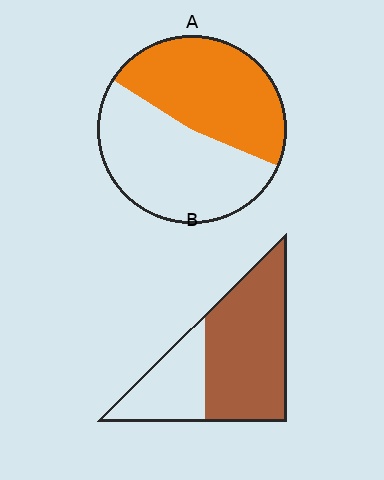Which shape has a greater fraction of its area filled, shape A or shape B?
Shape B.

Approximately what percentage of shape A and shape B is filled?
A is approximately 50% and B is approximately 65%.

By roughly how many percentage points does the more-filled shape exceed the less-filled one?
By roughly 20 percentage points (B over A).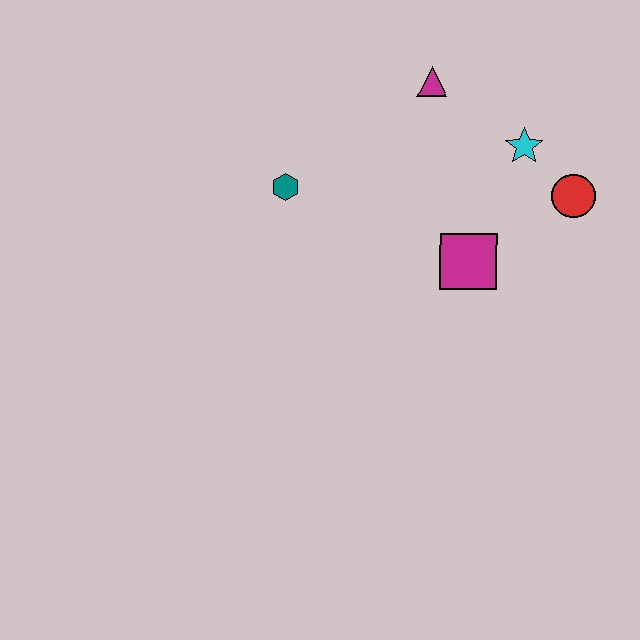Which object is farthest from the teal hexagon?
The red circle is farthest from the teal hexagon.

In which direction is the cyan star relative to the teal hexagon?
The cyan star is to the right of the teal hexagon.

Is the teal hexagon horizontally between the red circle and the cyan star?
No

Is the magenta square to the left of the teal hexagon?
No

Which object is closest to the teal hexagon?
The magenta triangle is closest to the teal hexagon.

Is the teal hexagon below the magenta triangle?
Yes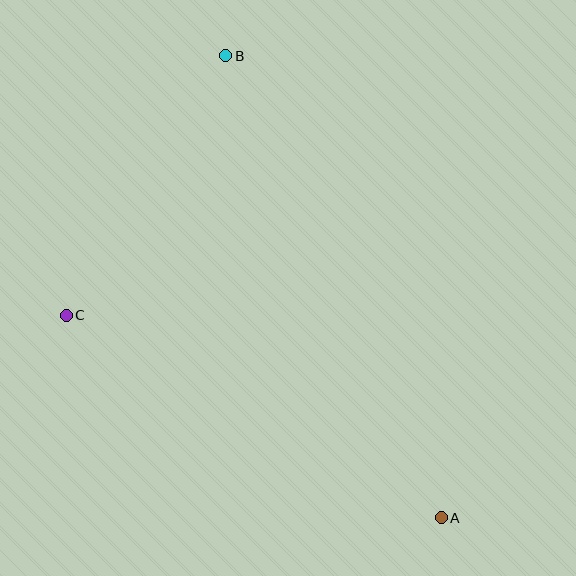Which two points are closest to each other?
Points B and C are closest to each other.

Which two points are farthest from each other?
Points A and B are farthest from each other.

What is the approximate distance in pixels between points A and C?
The distance between A and C is approximately 427 pixels.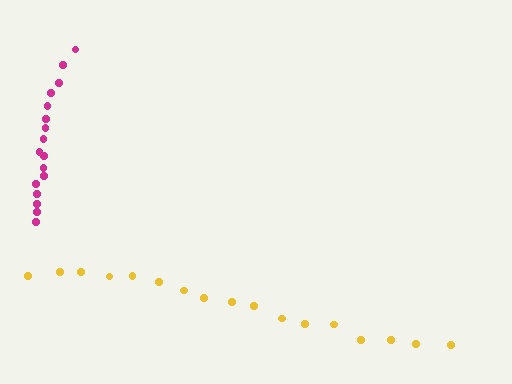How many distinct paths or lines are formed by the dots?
There are 2 distinct paths.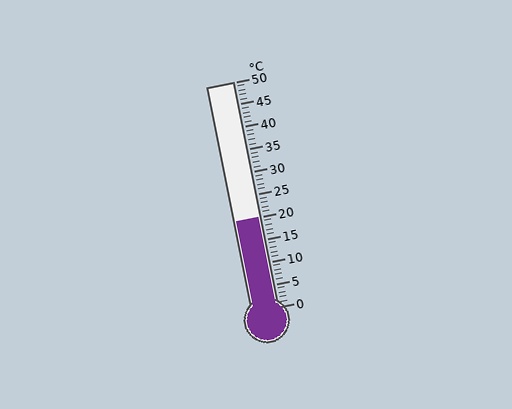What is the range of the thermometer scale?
The thermometer scale ranges from 0°C to 50°C.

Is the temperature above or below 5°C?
The temperature is above 5°C.